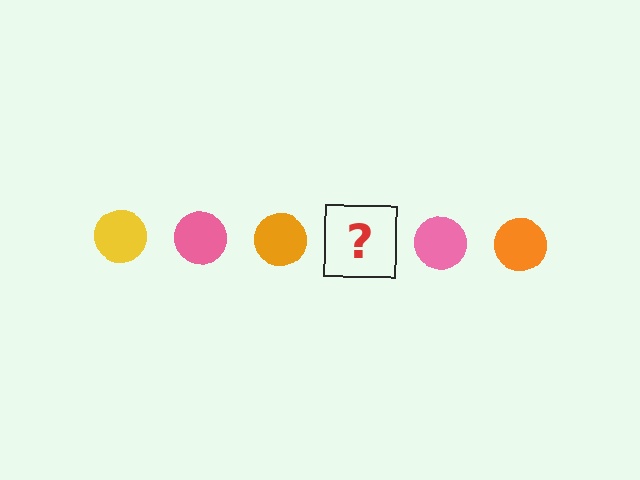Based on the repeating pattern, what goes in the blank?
The blank should be a yellow circle.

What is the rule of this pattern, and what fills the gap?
The rule is that the pattern cycles through yellow, pink, orange circles. The gap should be filled with a yellow circle.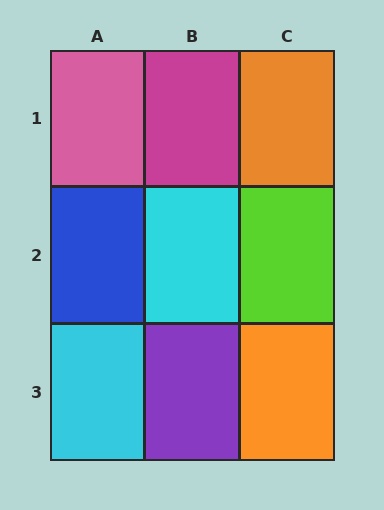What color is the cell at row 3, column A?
Cyan.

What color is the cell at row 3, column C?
Orange.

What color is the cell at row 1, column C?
Orange.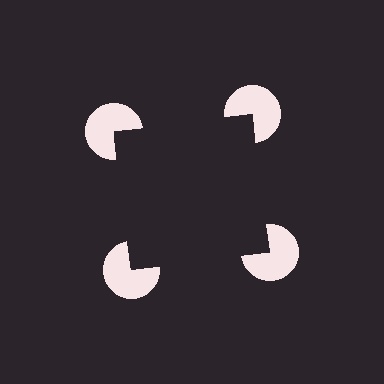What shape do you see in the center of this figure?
An illusory square — its edges are inferred from the aligned wedge cuts in the pac-man discs, not physically drawn.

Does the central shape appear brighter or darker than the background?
It typically appears slightly darker than the background, even though no actual brightness change is drawn.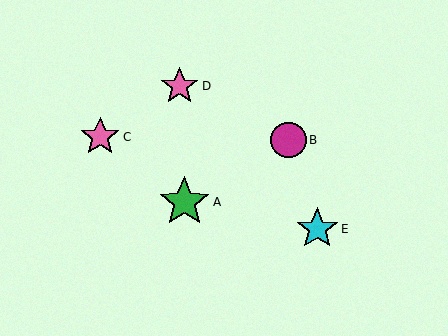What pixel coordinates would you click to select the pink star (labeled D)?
Click at (180, 86) to select the pink star D.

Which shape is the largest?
The green star (labeled A) is the largest.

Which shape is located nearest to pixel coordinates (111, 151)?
The pink star (labeled C) at (100, 137) is nearest to that location.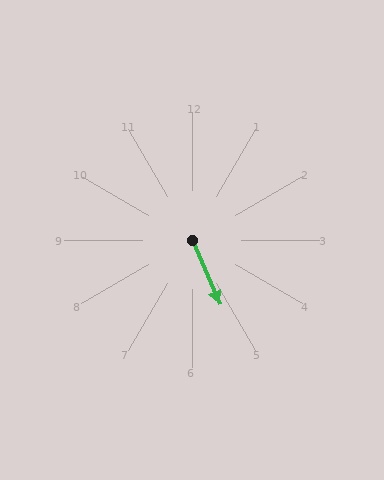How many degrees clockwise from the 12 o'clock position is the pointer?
Approximately 157 degrees.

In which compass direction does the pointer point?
Southeast.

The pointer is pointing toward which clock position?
Roughly 5 o'clock.